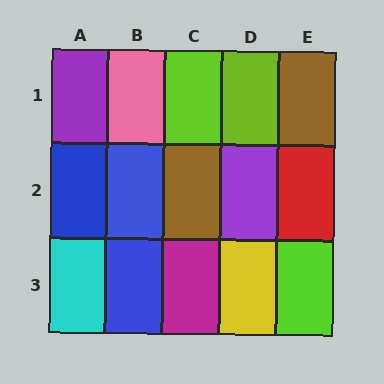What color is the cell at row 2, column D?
Purple.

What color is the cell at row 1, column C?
Lime.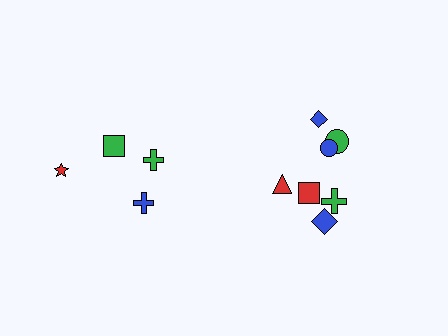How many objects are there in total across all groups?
There are 11 objects.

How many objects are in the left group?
There are 4 objects.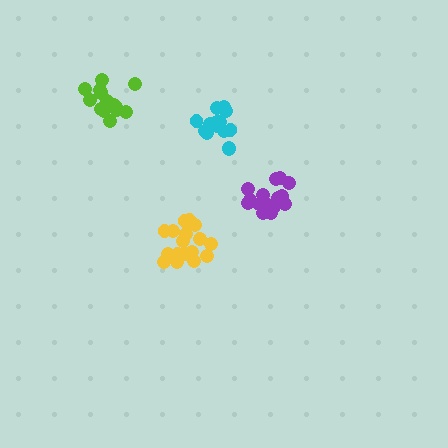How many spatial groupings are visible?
There are 4 spatial groupings.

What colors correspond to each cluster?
The clusters are colored: lime, cyan, yellow, purple.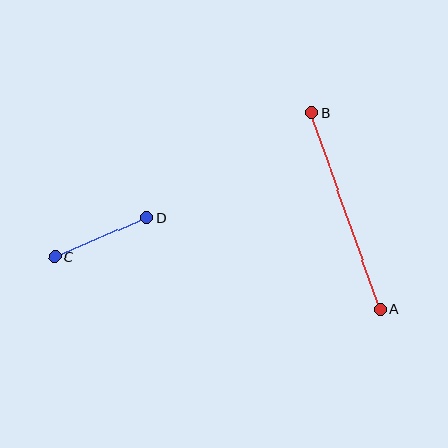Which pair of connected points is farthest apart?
Points A and B are farthest apart.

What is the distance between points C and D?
The distance is approximately 100 pixels.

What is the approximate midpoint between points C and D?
The midpoint is at approximately (101, 237) pixels.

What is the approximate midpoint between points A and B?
The midpoint is at approximately (346, 211) pixels.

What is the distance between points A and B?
The distance is approximately 208 pixels.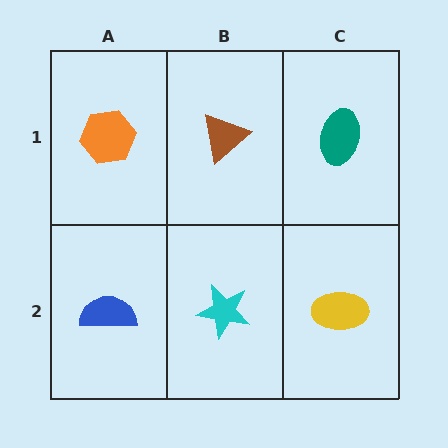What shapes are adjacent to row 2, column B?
A brown triangle (row 1, column B), a blue semicircle (row 2, column A), a yellow ellipse (row 2, column C).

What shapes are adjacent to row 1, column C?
A yellow ellipse (row 2, column C), a brown triangle (row 1, column B).